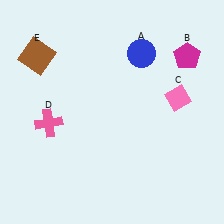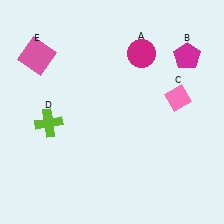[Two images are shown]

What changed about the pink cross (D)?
In Image 1, D is pink. In Image 2, it changed to lime.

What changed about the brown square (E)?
In Image 1, E is brown. In Image 2, it changed to pink.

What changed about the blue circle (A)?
In Image 1, A is blue. In Image 2, it changed to magenta.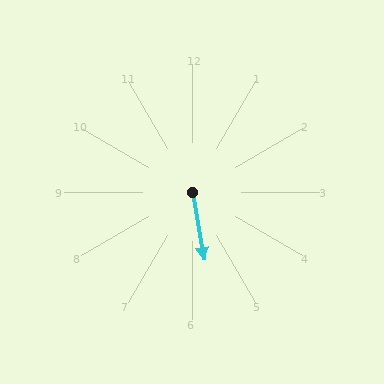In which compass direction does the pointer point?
South.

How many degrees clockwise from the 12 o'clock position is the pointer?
Approximately 170 degrees.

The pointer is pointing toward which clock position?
Roughly 6 o'clock.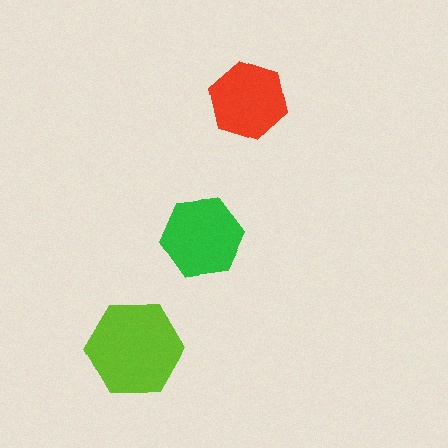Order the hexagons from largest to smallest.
the lime one, the green one, the red one.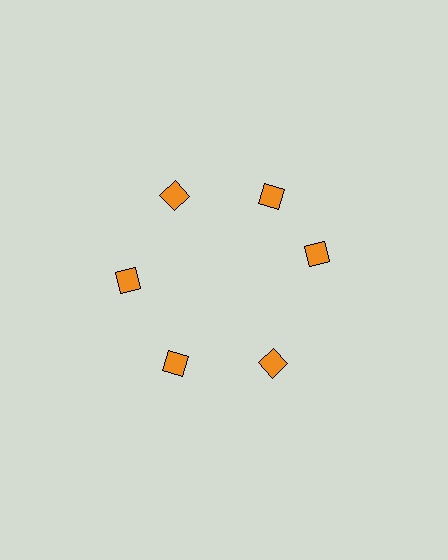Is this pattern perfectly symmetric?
No. The 6 orange diamonds are arranged in a ring, but one element near the 3 o'clock position is rotated out of alignment along the ring, breaking the 6-fold rotational symmetry.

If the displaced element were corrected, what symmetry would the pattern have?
It would have 6-fold rotational symmetry — the pattern would map onto itself every 60 degrees.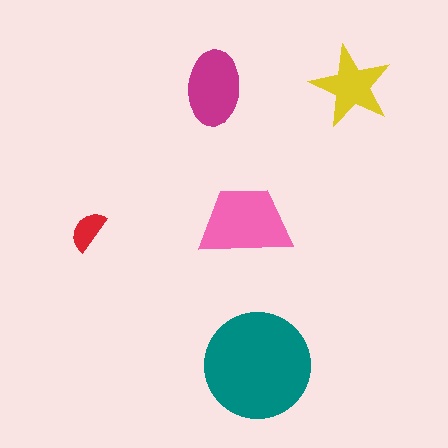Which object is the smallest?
The red semicircle.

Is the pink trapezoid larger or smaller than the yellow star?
Larger.